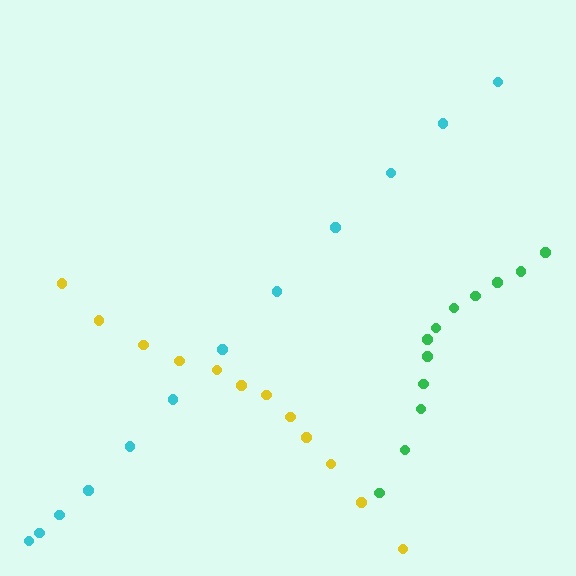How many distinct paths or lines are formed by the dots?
There are 3 distinct paths.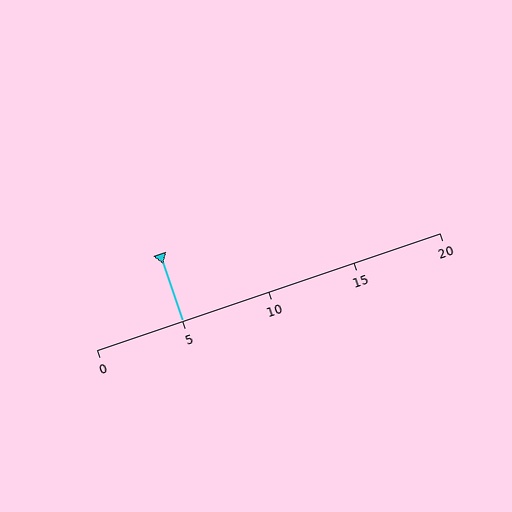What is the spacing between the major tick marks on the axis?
The major ticks are spaced 5 apart.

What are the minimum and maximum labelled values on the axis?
The axis runs from 0 to 20.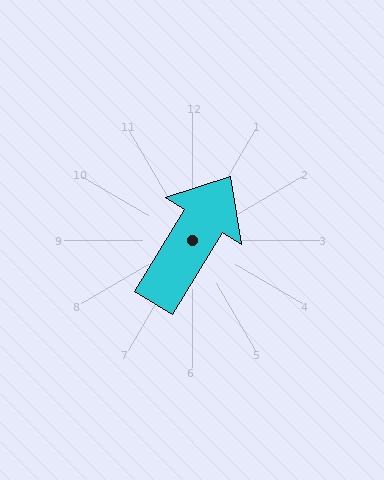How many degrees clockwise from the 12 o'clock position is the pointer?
Approximately 31 degrees.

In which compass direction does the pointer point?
Northeast.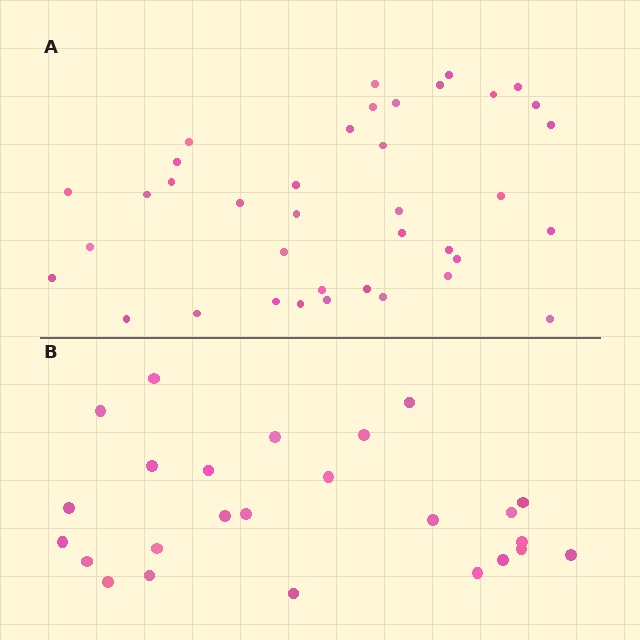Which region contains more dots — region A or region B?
Region A (the top region) has more dots.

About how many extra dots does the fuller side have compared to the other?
Region A has approximately 15 more dots than region B.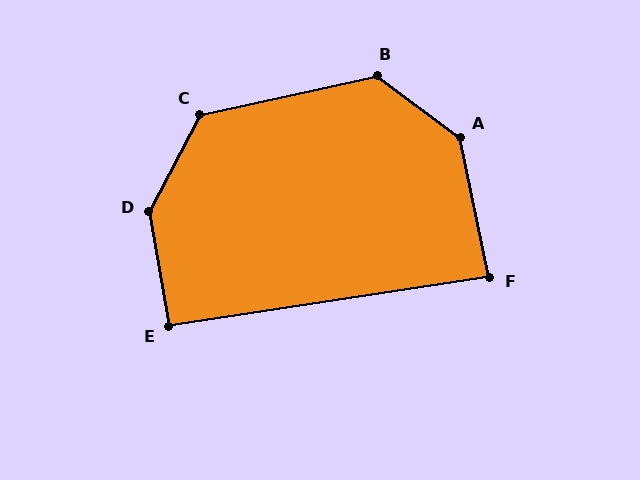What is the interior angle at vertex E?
Approximately 91 degrees (approximately right).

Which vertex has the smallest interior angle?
F, at approximately 87 degrees.